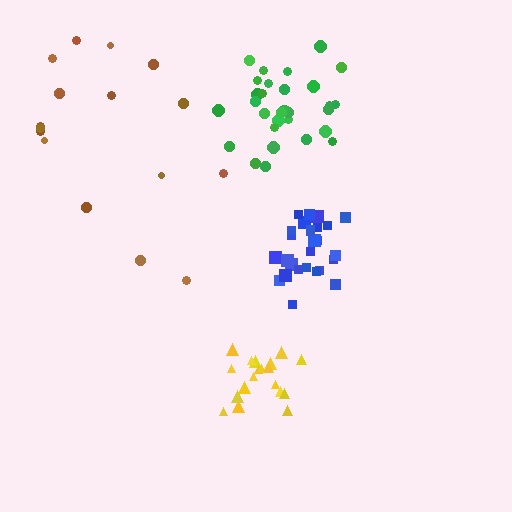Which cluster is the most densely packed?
Blue.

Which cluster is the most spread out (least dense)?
Brown.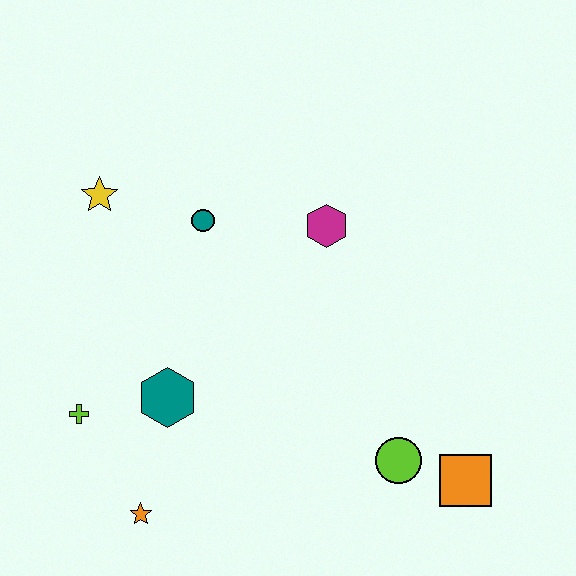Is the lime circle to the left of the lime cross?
No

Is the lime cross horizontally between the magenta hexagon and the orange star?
No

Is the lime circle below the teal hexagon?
Yes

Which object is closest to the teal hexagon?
The lime cross is closest to the teal hexagon.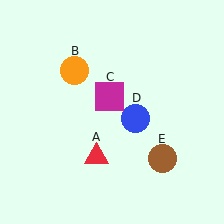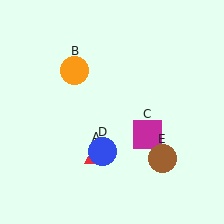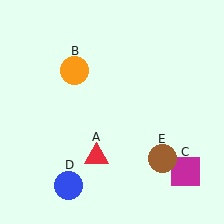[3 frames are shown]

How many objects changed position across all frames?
2 objects changed position: magenta square (object C), blue circle (object D).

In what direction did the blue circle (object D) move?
The blue circle (object D) moved down and to the left.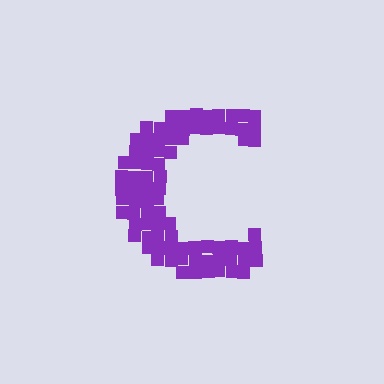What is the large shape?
The large shape is the letter C.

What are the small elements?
The small elements are squares.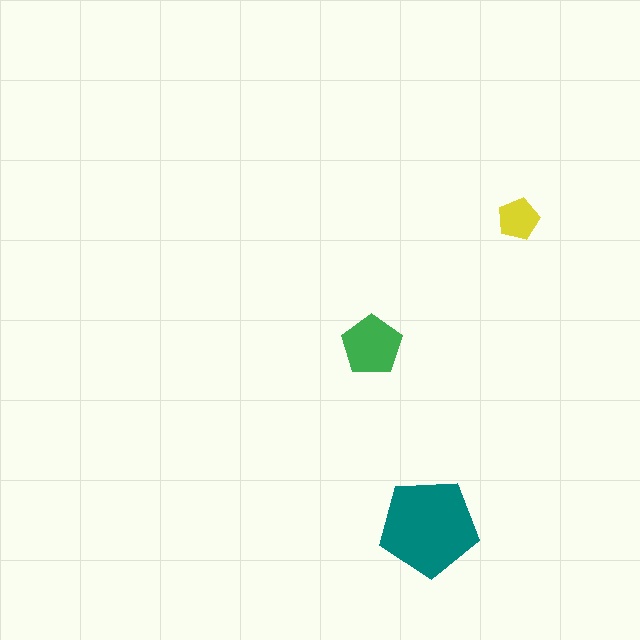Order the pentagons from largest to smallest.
the teal one, the green one, the yellow one.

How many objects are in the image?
There are 3 objects in the image.